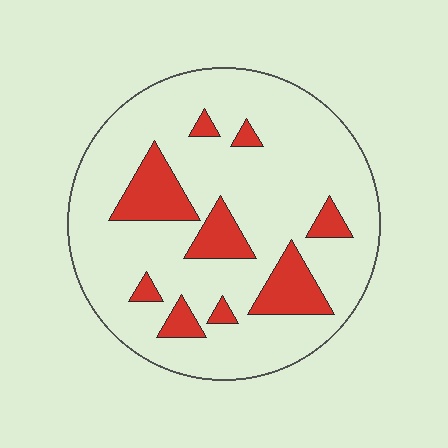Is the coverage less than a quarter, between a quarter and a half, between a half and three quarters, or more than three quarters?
Less than a quarter.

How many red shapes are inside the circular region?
9.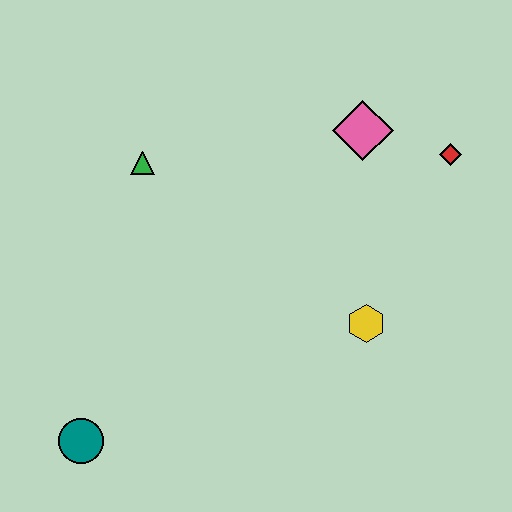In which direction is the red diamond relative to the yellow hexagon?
The red diamond is above the yellow hexagon.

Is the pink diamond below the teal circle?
No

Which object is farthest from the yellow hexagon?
The teal circle is farthest from the yellow hexagon.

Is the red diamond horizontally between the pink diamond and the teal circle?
No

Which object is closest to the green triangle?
The pink diamond is closest to the green triangle.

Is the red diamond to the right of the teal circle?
Yes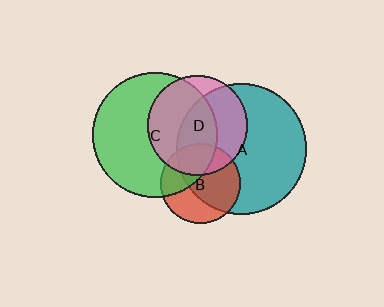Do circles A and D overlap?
Yes.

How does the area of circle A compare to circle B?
Approximately 2.7 times.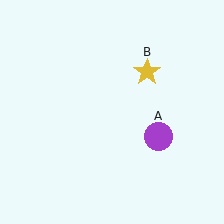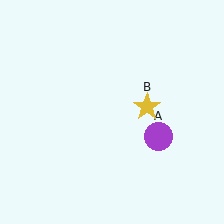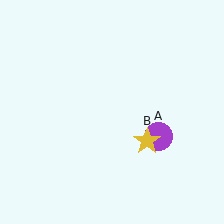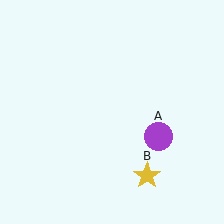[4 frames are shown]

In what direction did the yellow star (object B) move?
The yellow star (object B) moved down.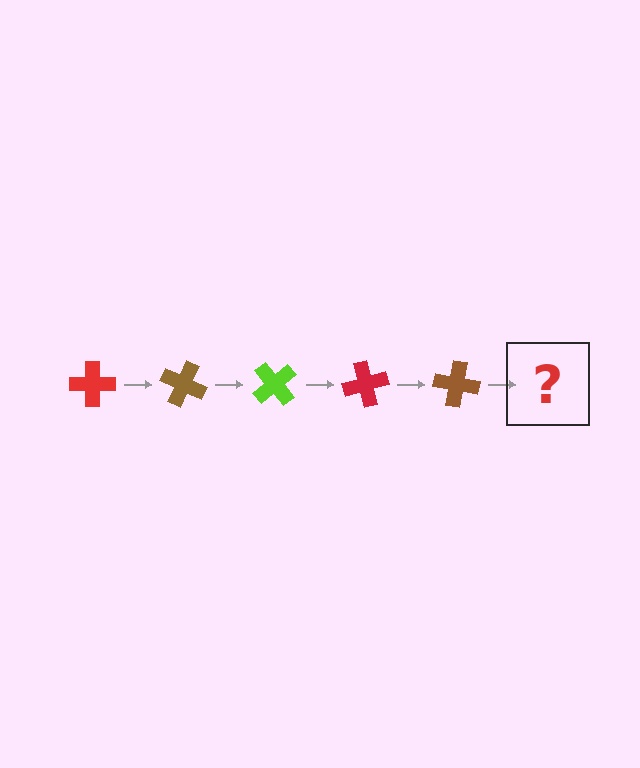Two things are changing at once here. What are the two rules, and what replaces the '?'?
The two rules are that it rotates 25 degrees each step and the color cycles through red, brown, and lime. The '?' should be a lime cross, rotated 125 degrees from the start.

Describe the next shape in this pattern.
It should be a lime cross, rotated 125 degrees from the start.